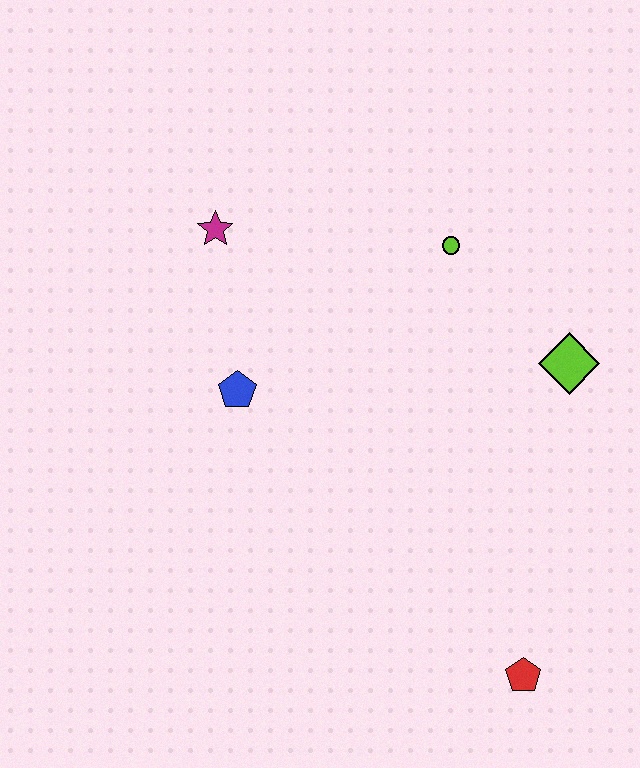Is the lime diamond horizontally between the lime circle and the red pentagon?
No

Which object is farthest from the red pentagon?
The magenta star is farthest from the red pentagon.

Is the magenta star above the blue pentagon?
Yes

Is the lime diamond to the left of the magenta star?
No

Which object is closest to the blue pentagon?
The magenta star is closest to the blue pentagon.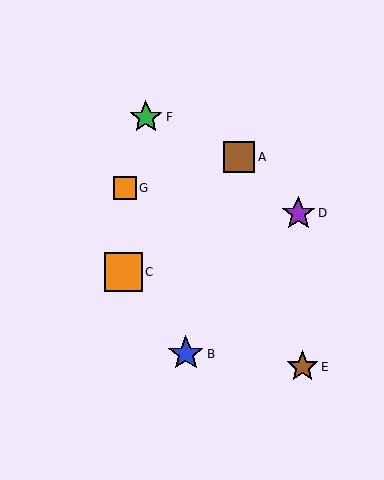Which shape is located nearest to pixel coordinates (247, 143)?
The brown square (labeled A) at (239, 157) is nearest to that location.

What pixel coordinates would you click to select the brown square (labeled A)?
Click at (239, 157) to select the brown square A.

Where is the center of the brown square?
The center of the brown square is at (239, 157).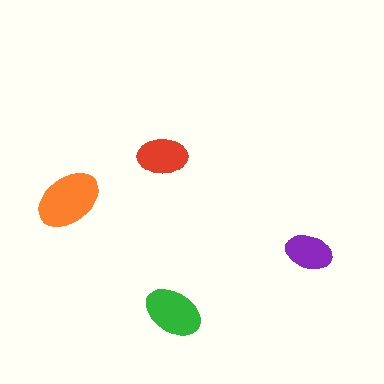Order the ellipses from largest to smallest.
the orange one, the green one, the red one, the purple one.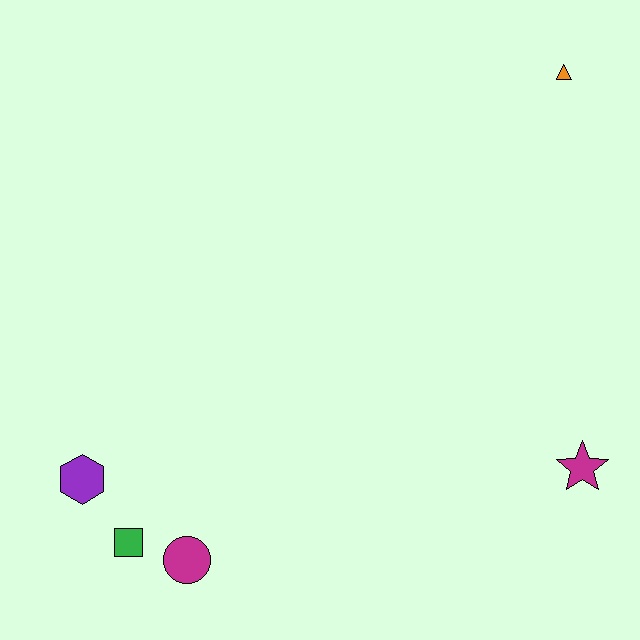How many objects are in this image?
There are 5 objects.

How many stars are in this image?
There is 1 star.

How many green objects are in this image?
There is 1 green object.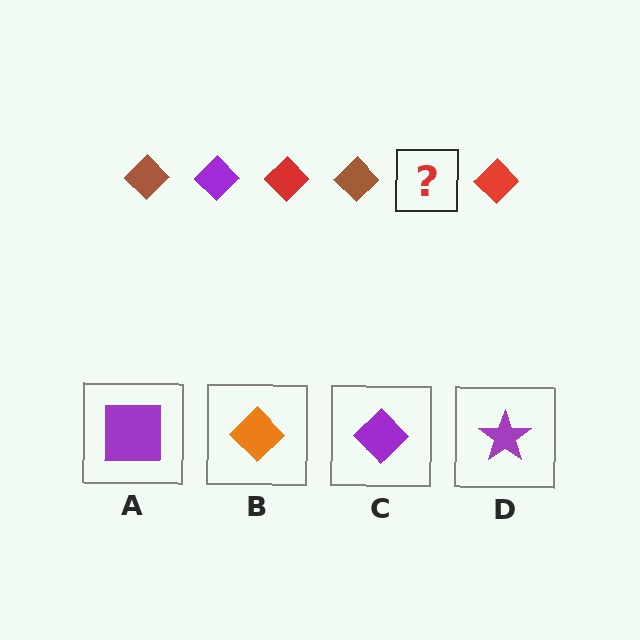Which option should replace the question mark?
Option C.